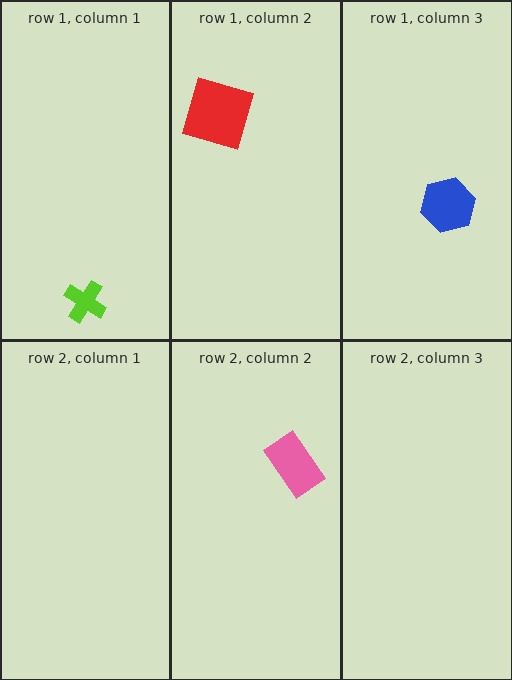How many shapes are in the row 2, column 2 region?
1.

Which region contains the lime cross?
The row 1, column 1 region.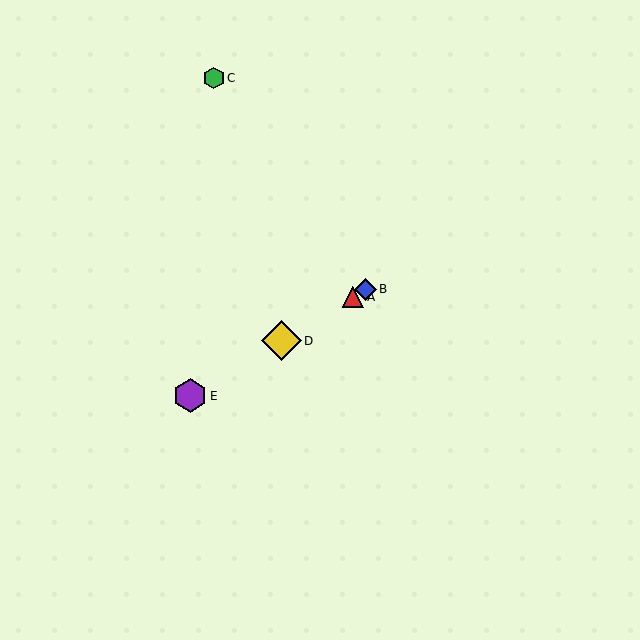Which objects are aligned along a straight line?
Objects A, B, D, E are aligned along a straight line.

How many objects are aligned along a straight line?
4 objects (A, B, D, E) are aligned along a straight line.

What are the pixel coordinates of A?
Object A is at (353, 297).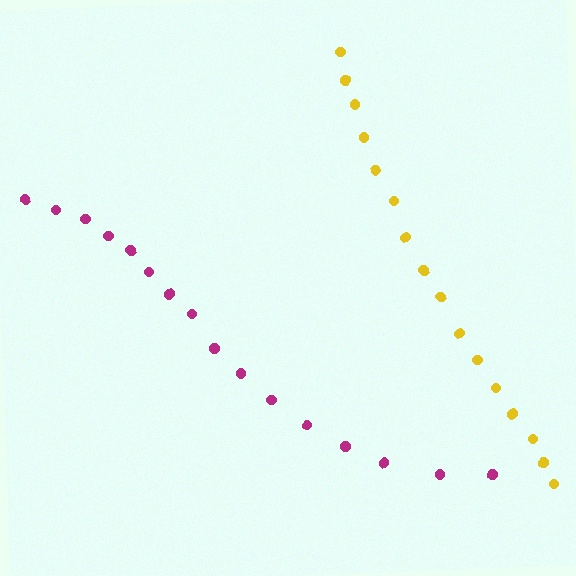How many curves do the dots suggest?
There are 2 distinct paths.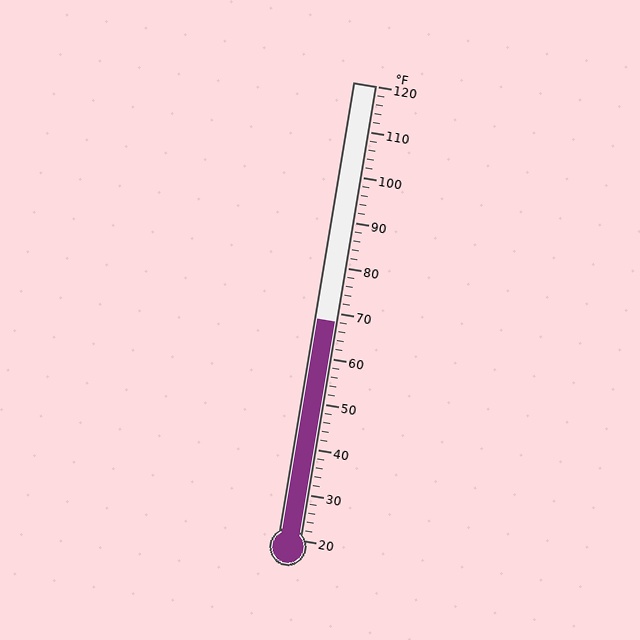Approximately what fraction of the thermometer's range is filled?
The thermometer is filled to approximately 50% of its range.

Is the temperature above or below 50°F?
The temperature is above 50°F.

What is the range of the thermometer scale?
The thermometer scale ranges from 20°F to 120°F.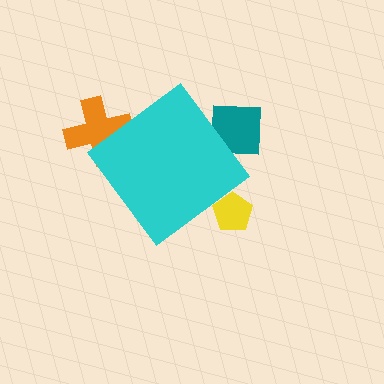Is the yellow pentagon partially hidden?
Yes, the yellow pentagon is partially hidden behind the cyan diamond.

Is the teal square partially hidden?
Yes, the teal square is partially hidden behind the cyan diamond.